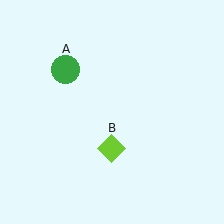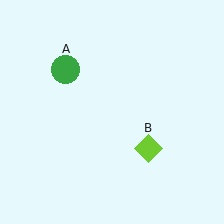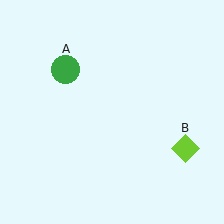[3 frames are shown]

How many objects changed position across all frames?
1 object changed position: lime diamond (object B).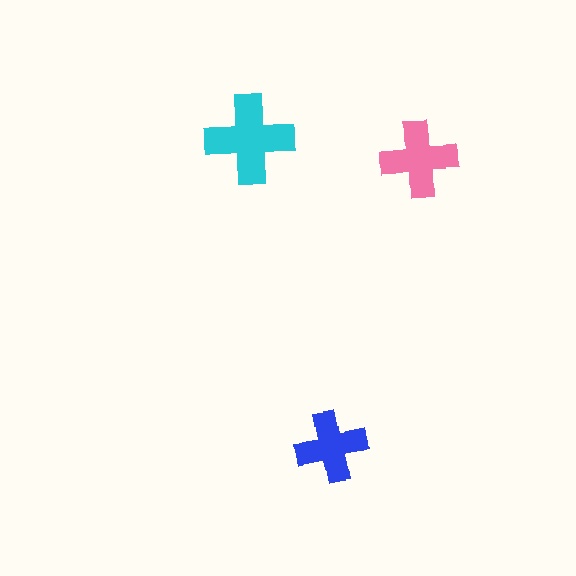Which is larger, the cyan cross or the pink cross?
The cyan one.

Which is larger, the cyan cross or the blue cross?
The cyan one.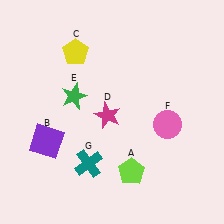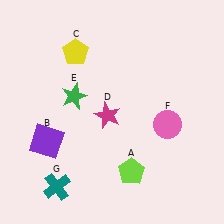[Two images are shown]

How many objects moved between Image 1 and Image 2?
1 object moved between the two images.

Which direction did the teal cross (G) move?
The teal cross (G) moved left.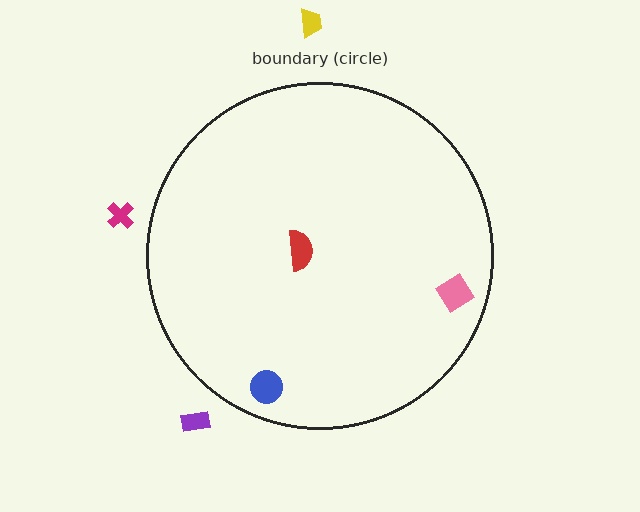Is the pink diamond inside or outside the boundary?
Inside.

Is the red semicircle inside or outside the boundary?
Inside.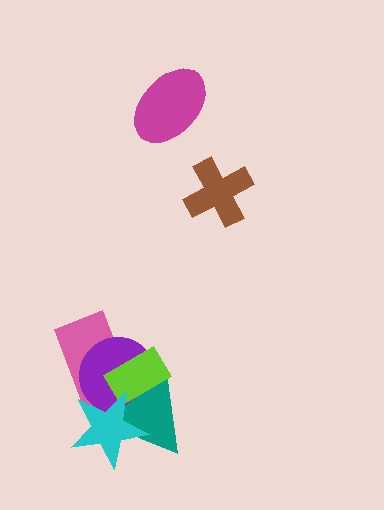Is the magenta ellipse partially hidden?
No, no other shape covers it.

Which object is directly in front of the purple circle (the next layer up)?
The teal triangle is directly in front of the purple circle.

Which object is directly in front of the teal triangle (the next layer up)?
The lime rectangle is directly in front of the teal triangle.